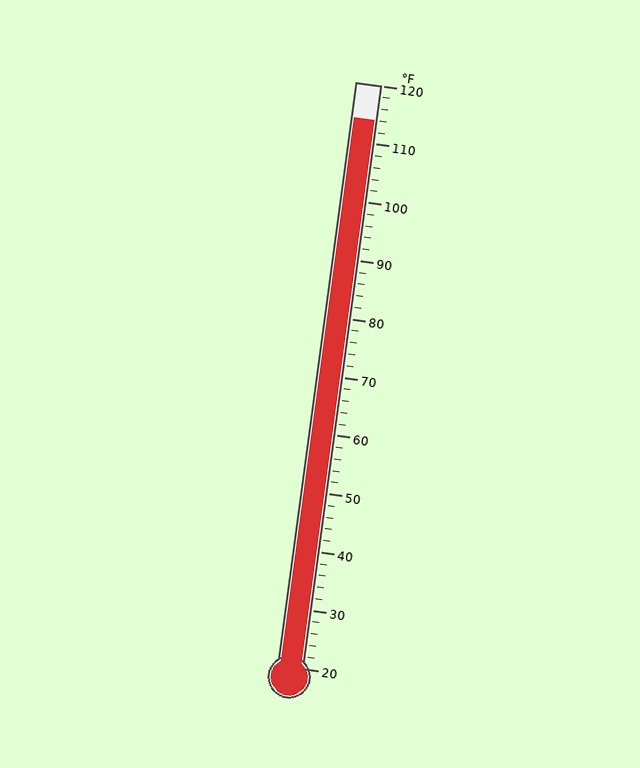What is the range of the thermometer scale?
The thermometer scale ranges from 20°F to 120°F.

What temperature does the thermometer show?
The thermometer shows approximately 114°F.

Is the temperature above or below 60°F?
The temperature is above 60°F.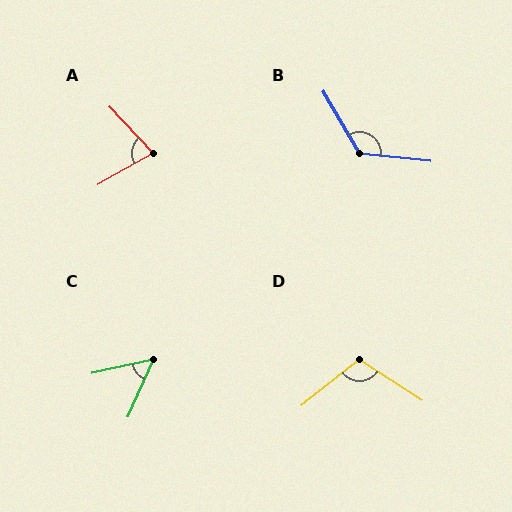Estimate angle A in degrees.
Approximately 77 degrees.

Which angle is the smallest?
C, at approximately 54 degrees.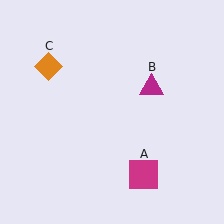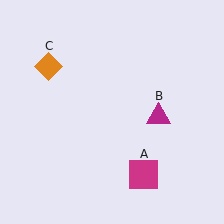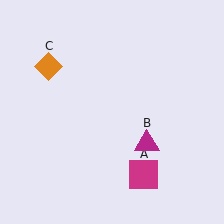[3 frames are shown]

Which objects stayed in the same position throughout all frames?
Magenta square (object A) and orange diamond (object C) remained stationary.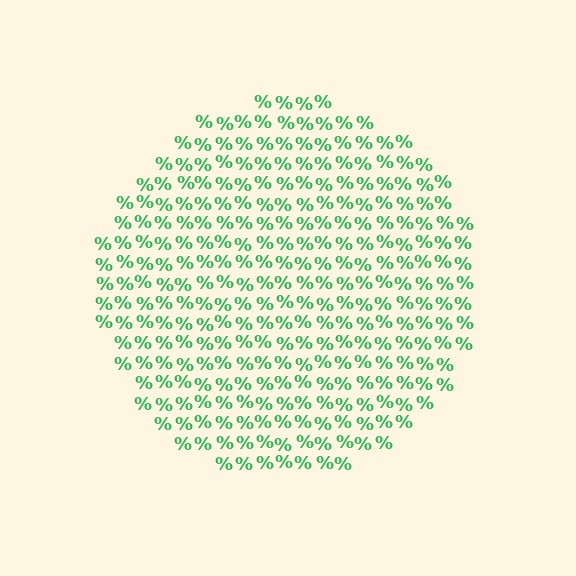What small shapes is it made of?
It is made of small percent signs.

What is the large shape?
The large shape is a circle.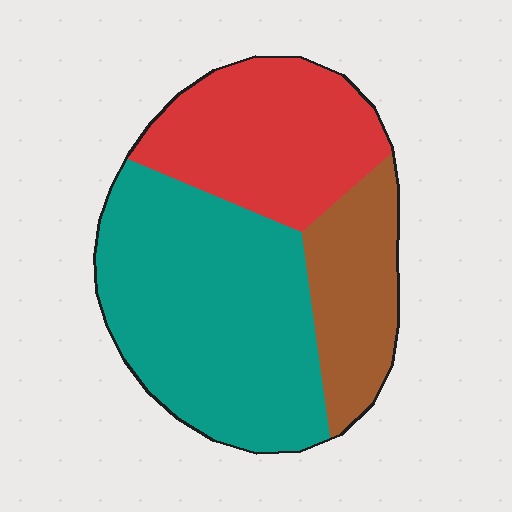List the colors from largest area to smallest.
From largest to smallest: teal, red, brown.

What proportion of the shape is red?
Red covers around 30% of the shape.